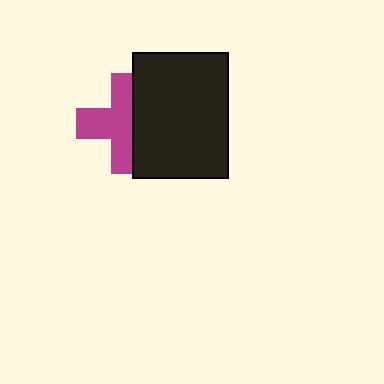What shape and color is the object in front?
The object in front is a black rectangle.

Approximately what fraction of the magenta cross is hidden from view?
Roughly 42% of the magenta cross is hidden behind the black rectangle.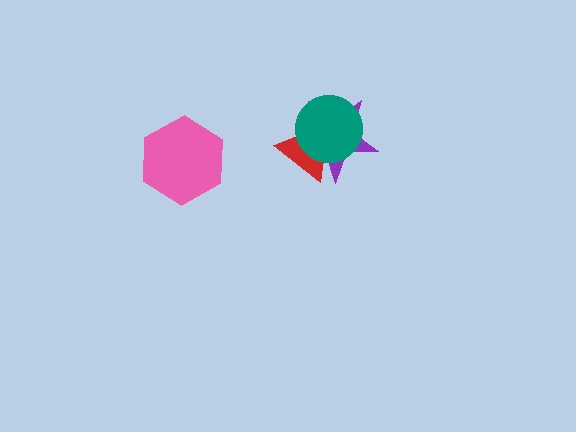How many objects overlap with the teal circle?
2 objects overlap with the teal circle.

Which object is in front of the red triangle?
The teal circle is in front of the red triangle.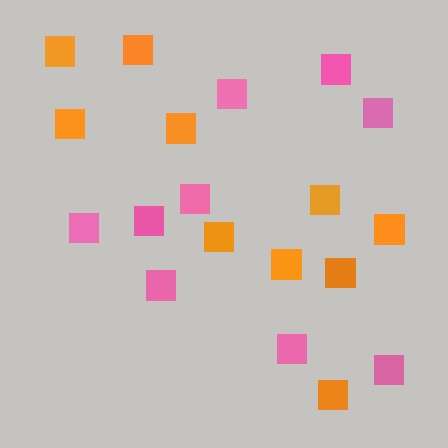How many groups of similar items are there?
There are 2 groups: one group of orange squares (10) and one group of pink squares (9).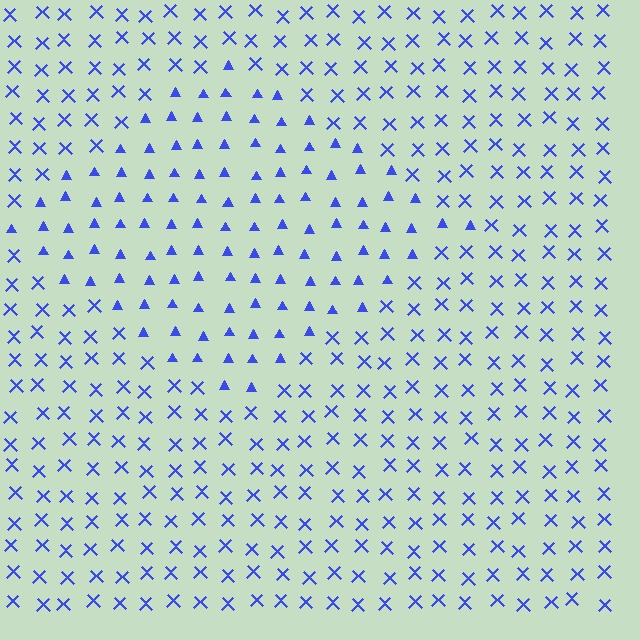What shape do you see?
I see a diamond.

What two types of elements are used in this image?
The image uses triangles inside the diamond region and X marks outside it.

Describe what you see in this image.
The image is filled with small blue elements arranged in a uniform grid. A diamond-shaped region contains triangles, while the surrounding area contains X marks. The boundary is defined purely by the change in element shape.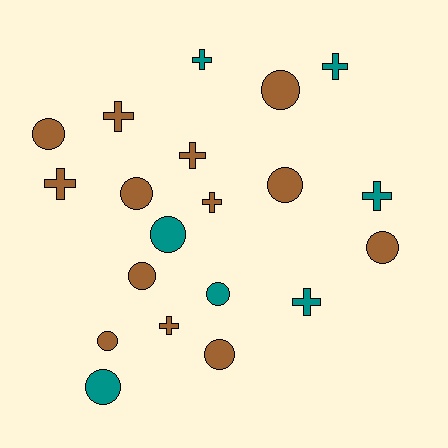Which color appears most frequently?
Brown, with 13 objects.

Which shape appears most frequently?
Circle, with 11 objects.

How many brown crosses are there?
There are 5 brown crosses.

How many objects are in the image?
There are 20 objects.